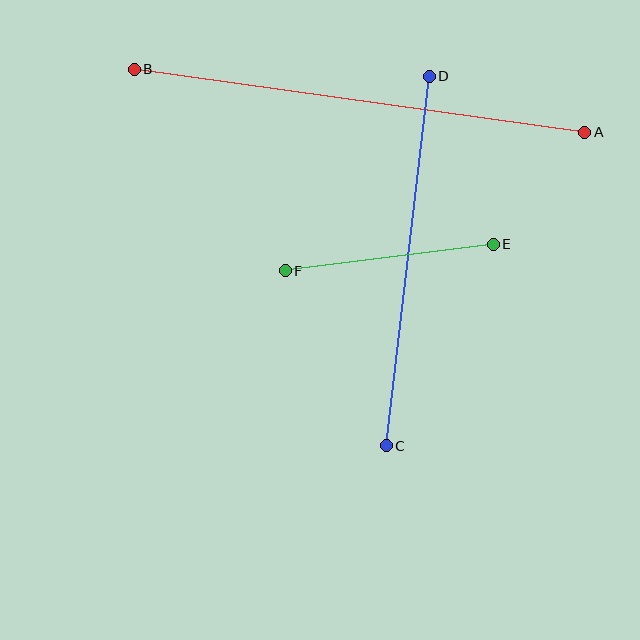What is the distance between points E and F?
The distance is approximately 210 pixels.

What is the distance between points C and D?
The distance is approximately 372 pixels.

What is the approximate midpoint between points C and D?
The midpoint is at approximately (408, 261) pixels.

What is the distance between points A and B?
The distance is approximately 455 pixels.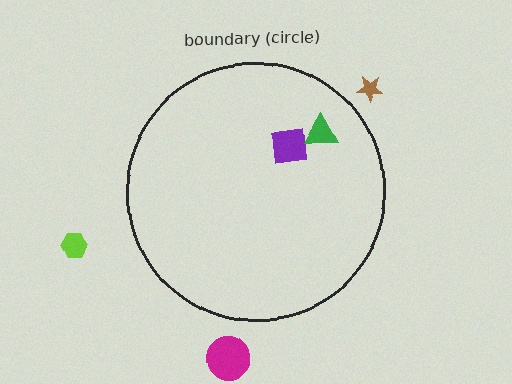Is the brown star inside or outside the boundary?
Outside.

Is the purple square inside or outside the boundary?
Inside.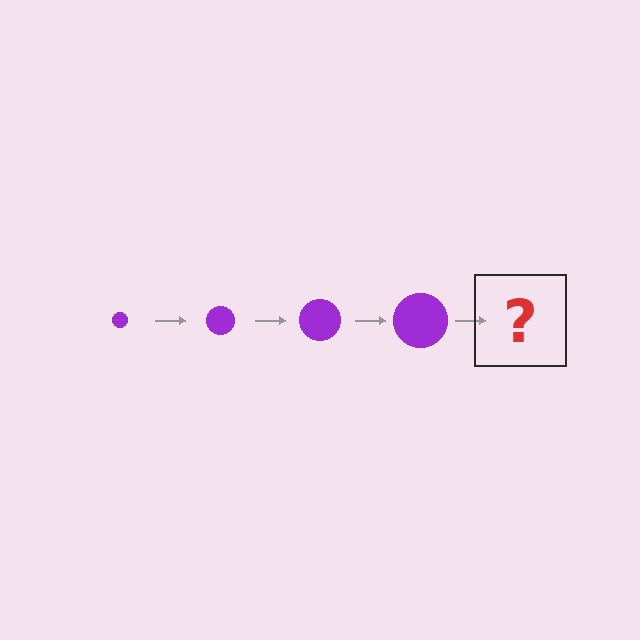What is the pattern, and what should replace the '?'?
The pattern is that the circle gets progressively larger each step. The '?' should be a purple circle, larger than the previous one.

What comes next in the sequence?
The next element should be a purple circle, larger than the previous one.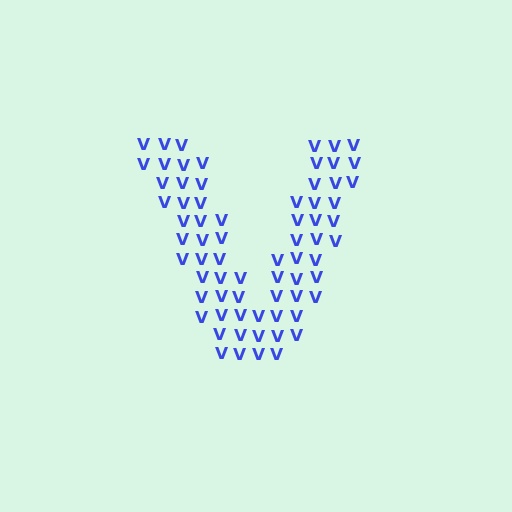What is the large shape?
The large shape is the letter V.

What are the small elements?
The small elements are letter V's.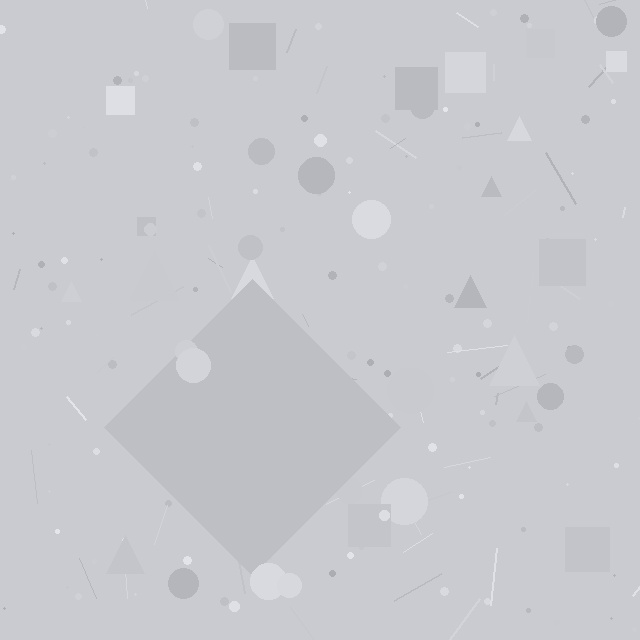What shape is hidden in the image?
A diamond is hidden in the image.